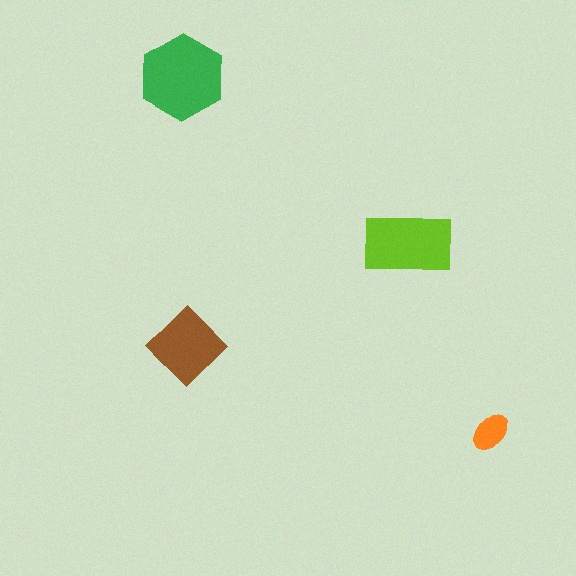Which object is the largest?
The green hexagon.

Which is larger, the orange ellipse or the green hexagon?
The green hexagon.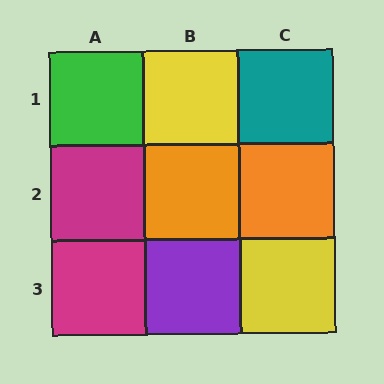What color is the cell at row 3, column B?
Purple.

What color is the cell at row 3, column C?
Yellow.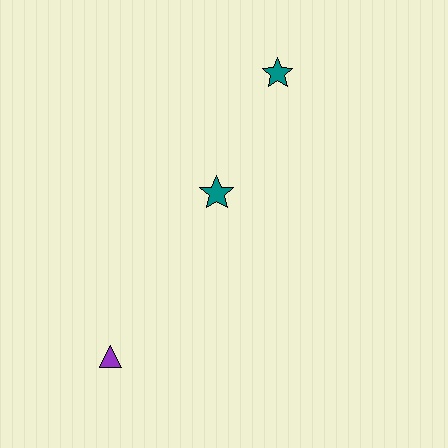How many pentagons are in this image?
There are no pentagons.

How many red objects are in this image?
There are no red objects.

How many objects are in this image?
There are 3 objects.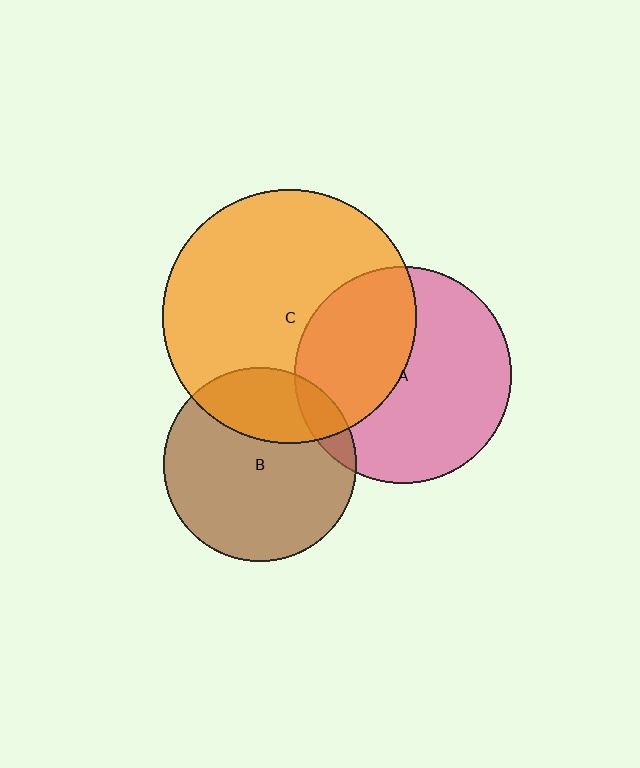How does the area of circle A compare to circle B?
Approximately 1.2 times.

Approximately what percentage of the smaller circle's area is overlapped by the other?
Approximately 30%.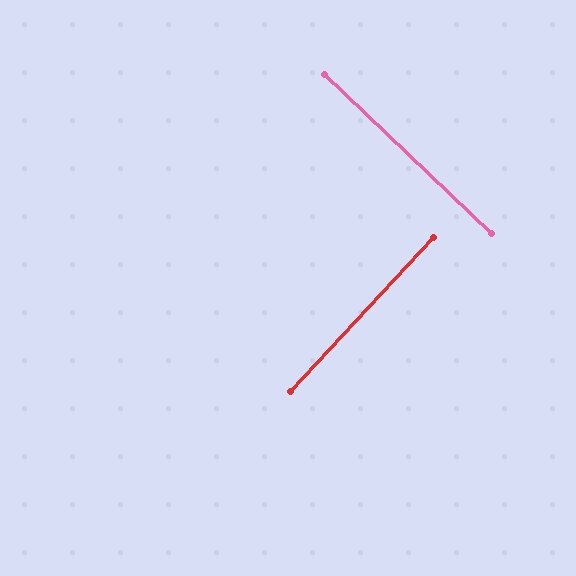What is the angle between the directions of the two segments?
Approximately 89 degrees.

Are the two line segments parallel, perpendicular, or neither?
Perpendicular — they meet at approximately 89°.